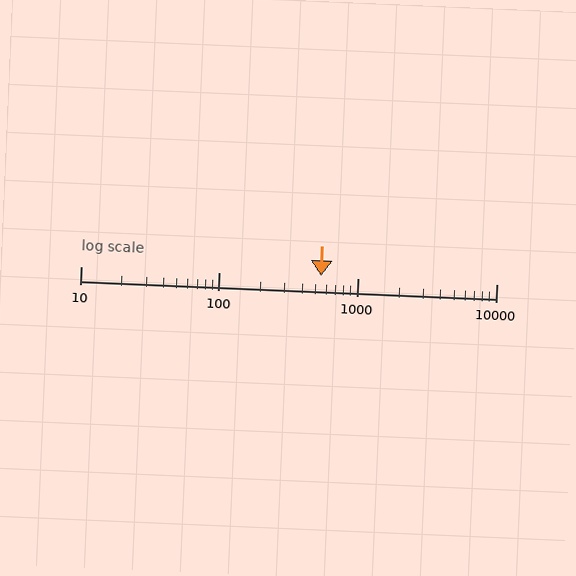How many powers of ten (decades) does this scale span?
The scale spans 3 decades, from 10 to 10000.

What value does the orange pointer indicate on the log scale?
The pointer indicates approximately 540.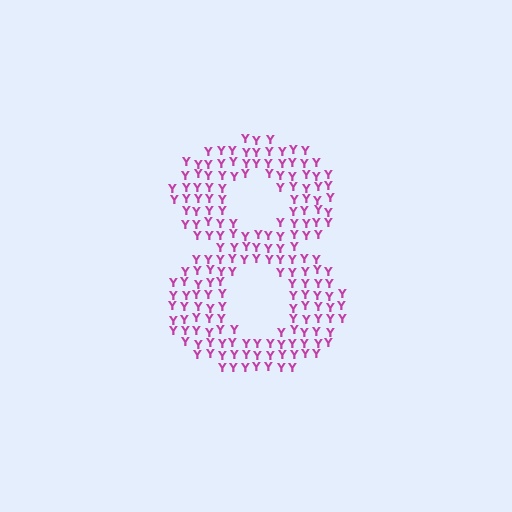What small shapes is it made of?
It is made of small letter Y's.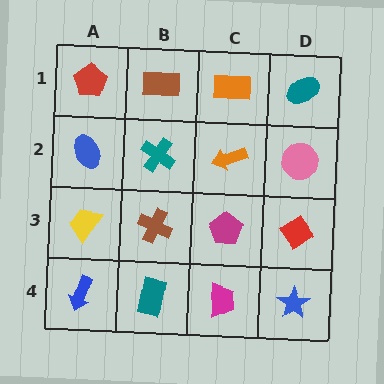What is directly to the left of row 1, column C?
A brown rectangle.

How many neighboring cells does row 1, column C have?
3.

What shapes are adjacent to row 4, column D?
A red diamond (row 3, column D), a magenta trapezoid (row 4, column C).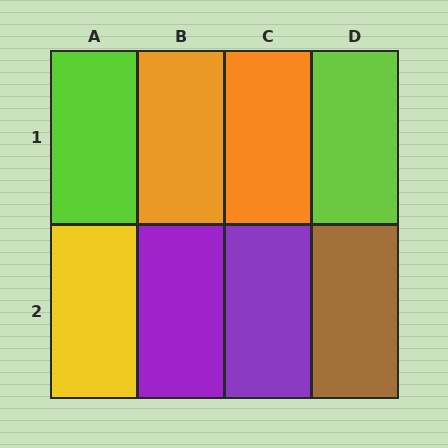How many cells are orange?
2 cells are orange.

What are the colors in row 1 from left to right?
Lime, orange, orange, lime.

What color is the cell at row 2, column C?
Purple.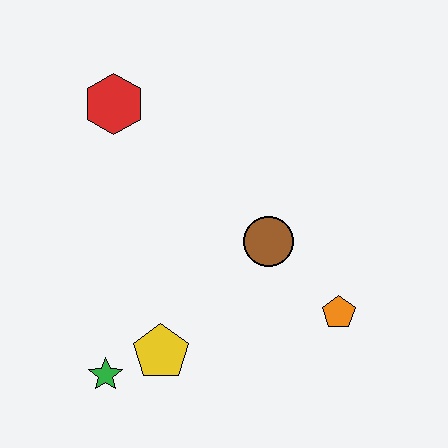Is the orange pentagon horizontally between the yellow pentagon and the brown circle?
No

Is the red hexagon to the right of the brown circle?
No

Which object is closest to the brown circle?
The orange pentagon is closest to the brown circle.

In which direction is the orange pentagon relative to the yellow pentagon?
The orange pentagon is to the right of the yellow pentagon.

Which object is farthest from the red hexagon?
The orange pentagon is farthest from the red hexagon.